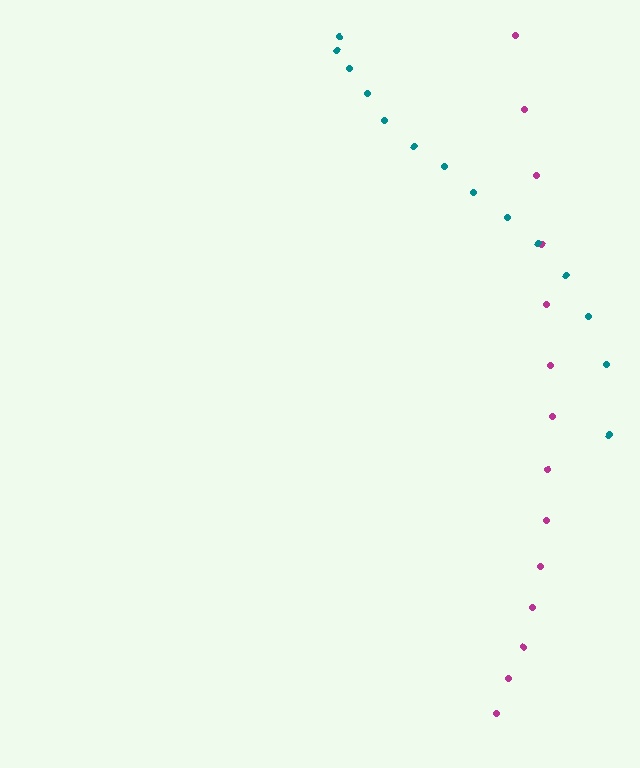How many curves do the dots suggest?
There are 2 distinct paths.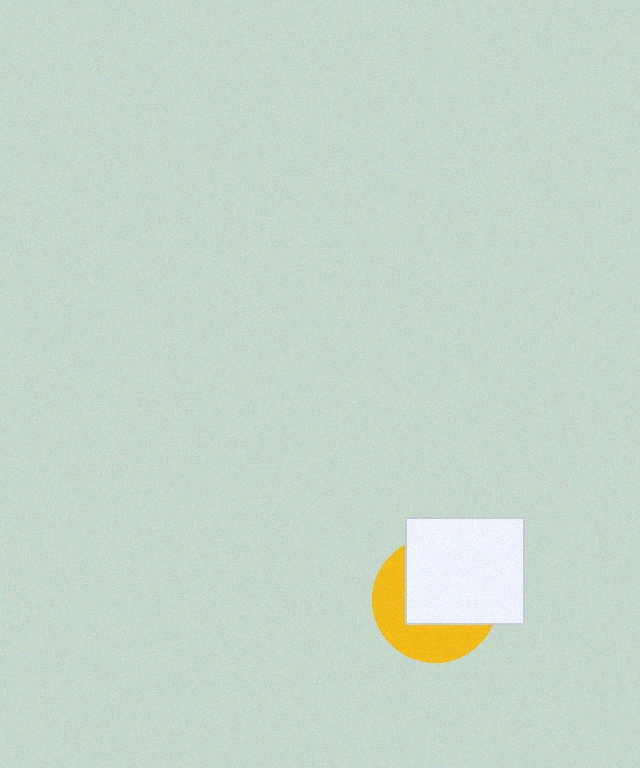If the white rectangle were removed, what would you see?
You would see the complete yellow circle.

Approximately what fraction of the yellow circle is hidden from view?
Roughly 58% of the yellow circle is hidden behind the white rectangle.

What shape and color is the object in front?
The object in front is a white rectangle.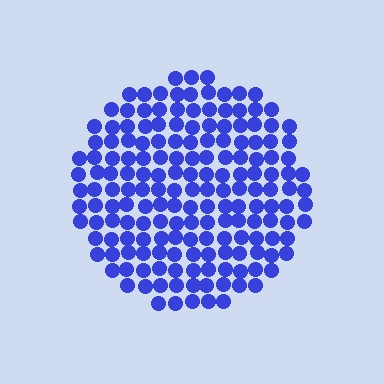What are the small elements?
The small elements are circles.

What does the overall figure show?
The overall figure shows a circle.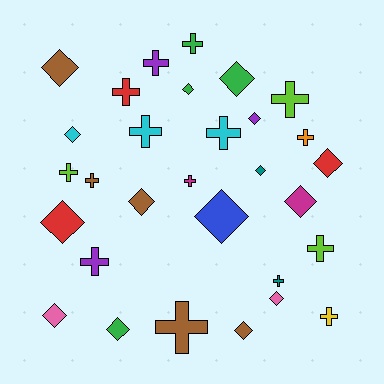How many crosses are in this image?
There are 15 crosses.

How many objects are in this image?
There are 30 objects.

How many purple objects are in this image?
There are 3 purple objects.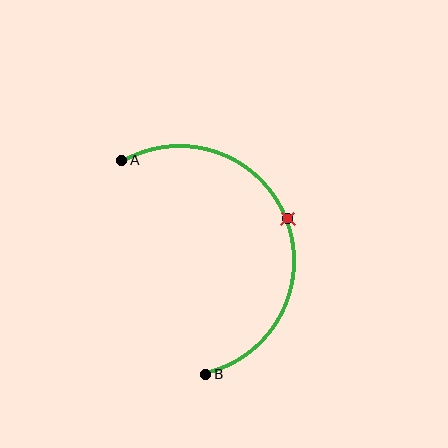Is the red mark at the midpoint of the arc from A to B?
Yes. The red mark lies on the arc at equal arc-length from both A and B — it is the arc midpoint.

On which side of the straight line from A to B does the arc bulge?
The arc bulges to the right of the straight line connecting A and B.